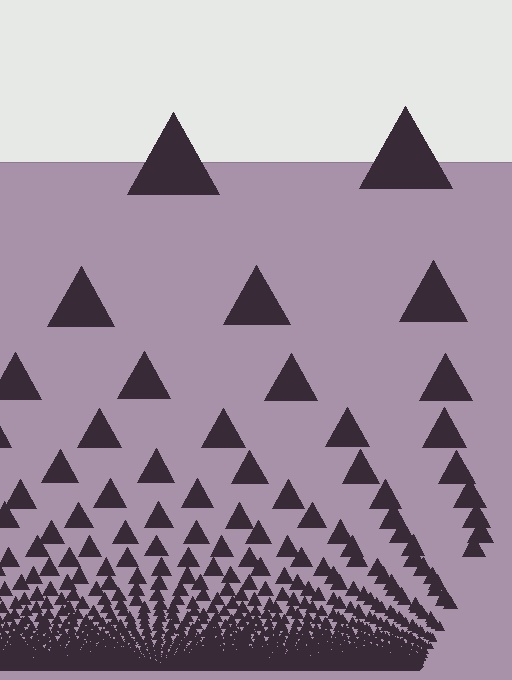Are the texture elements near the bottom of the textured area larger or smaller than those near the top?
Smaller. The gradient is inverted — elements near the bottom are smaller and denser.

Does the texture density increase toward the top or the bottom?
Density increases toward the bottom.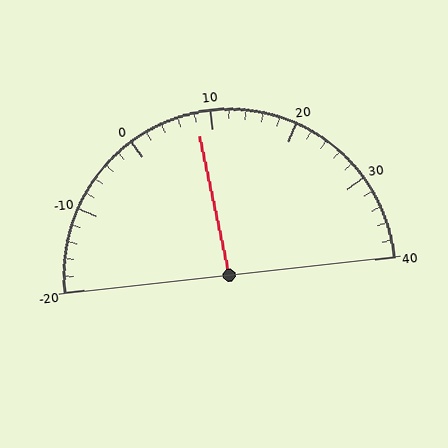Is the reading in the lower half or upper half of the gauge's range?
The reading is in the lower half of the range (-20 to 40).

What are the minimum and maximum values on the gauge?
The gauge ranges from -20 to 40.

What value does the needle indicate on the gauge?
The needle indicates approximately 8.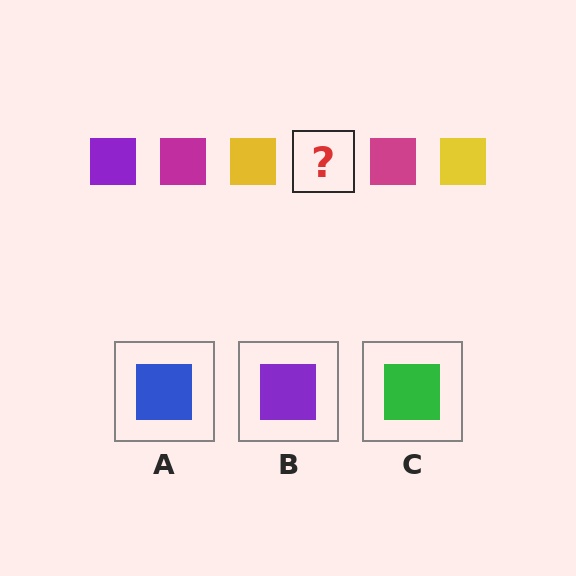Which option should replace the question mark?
Option B.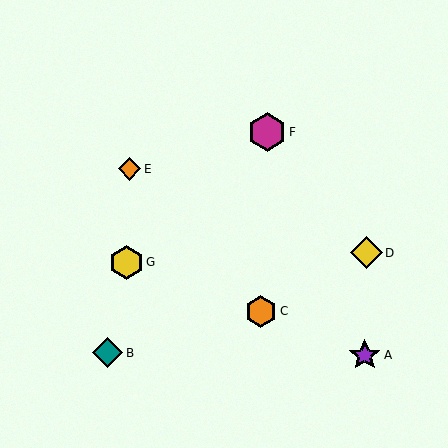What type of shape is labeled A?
Shape A is a purple star.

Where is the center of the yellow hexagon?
The center of the yellow hexagon is at (127, 262).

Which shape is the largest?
The magenta hexagon (labeled F) is the largest.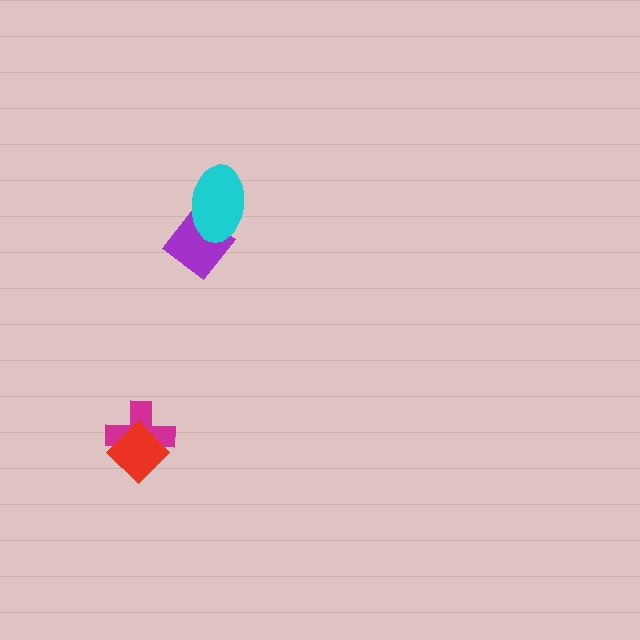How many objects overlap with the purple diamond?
1 object overlaps with the purple diamond.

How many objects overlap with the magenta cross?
1 object overlaps with the magenta cross.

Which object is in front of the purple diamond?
The cyan ellipse is in front of the purple diamond.